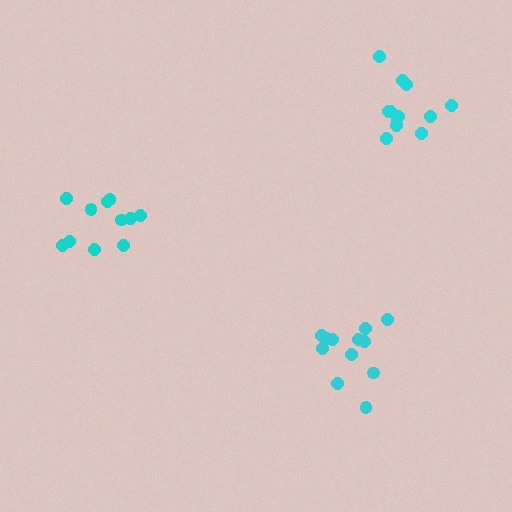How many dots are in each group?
Group 1: 13 dots, Group 2: 12 dots, Group 3: 11 dots (36 total).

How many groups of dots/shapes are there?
There are 3 groups.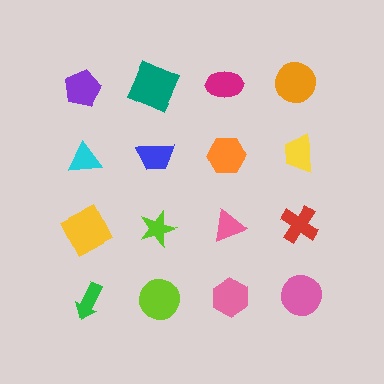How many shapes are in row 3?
4 shapes.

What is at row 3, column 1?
A yellow square.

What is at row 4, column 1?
A green arrow.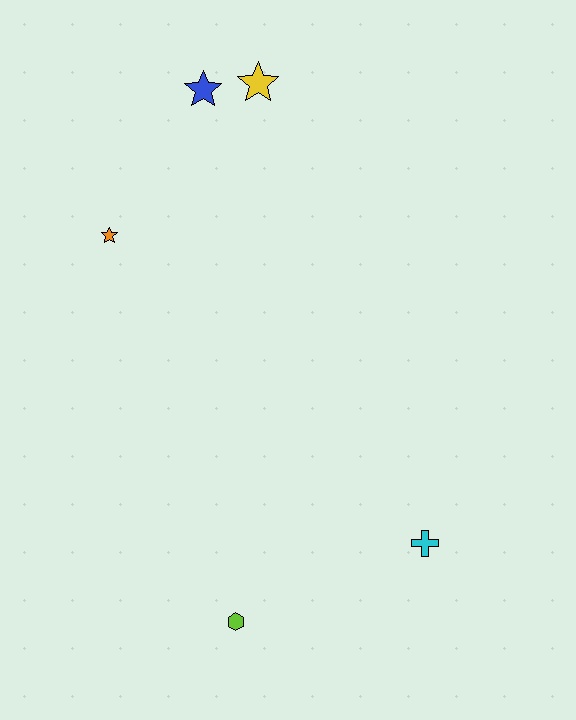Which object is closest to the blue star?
The yellow star is closest to the blue star.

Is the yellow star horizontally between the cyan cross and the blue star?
Yes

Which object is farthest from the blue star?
The lime hexagon is farthest from the blue star.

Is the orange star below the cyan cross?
No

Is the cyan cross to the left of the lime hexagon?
No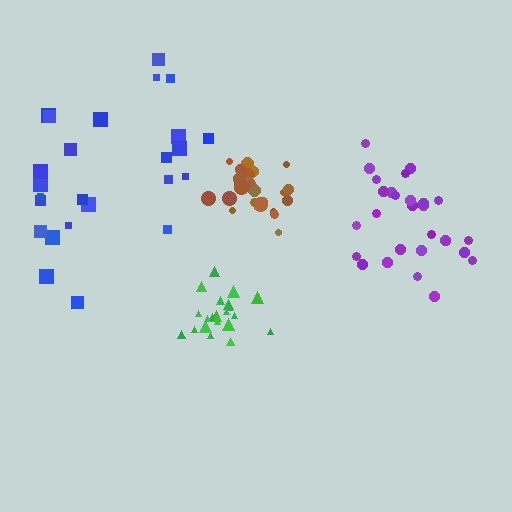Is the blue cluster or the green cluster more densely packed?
Green.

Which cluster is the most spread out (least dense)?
Blue.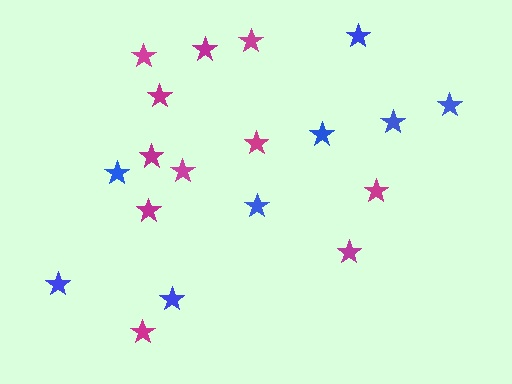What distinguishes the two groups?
There are 2 groups: one group of blue stars (8) and one group of magenta stars (11).